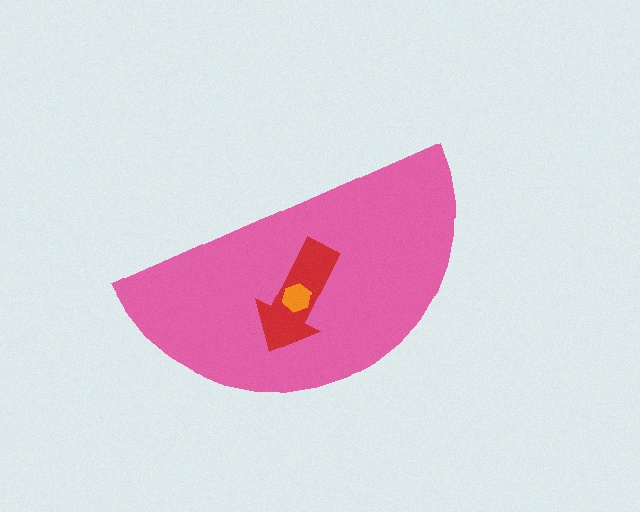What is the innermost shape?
The orange hexagon.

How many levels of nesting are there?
3.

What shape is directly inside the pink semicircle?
The red arrow.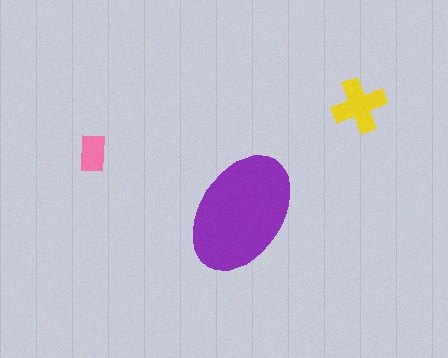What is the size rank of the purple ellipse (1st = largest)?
1st.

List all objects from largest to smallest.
The purple ellipse, the yellow cross, the pink rectangle.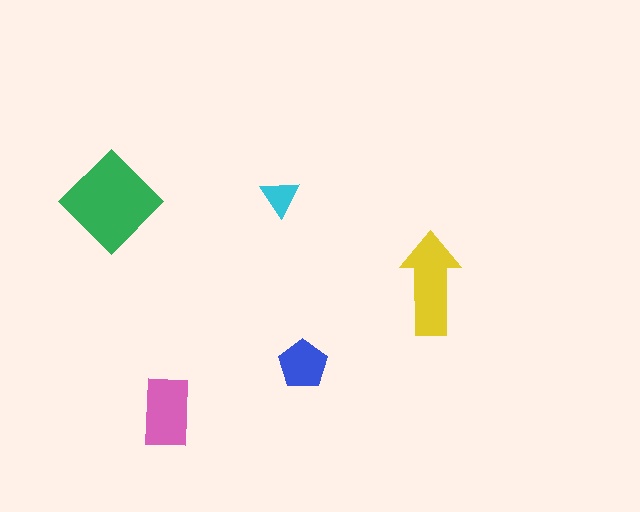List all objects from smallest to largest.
The cyan triangle, the blue pentagon, the pink rectangle, the yellow arrow, the green diamond.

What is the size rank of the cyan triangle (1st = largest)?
5th.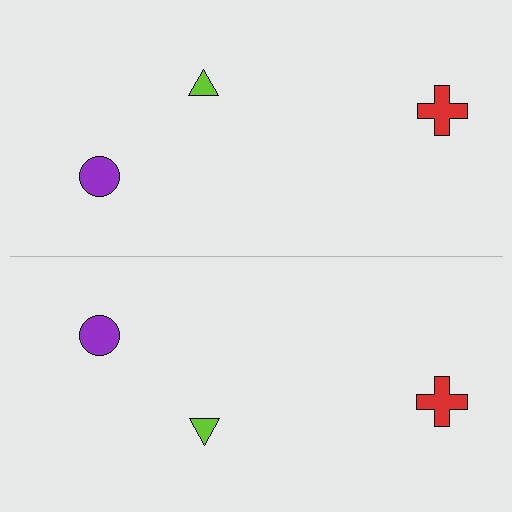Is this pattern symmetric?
Yes, this pattern has bilateral (reflection) symmetry.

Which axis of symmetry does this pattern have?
The pattern has a horizontal axis of symmetry running through the center of the image.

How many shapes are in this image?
There are 6 shapes in this image.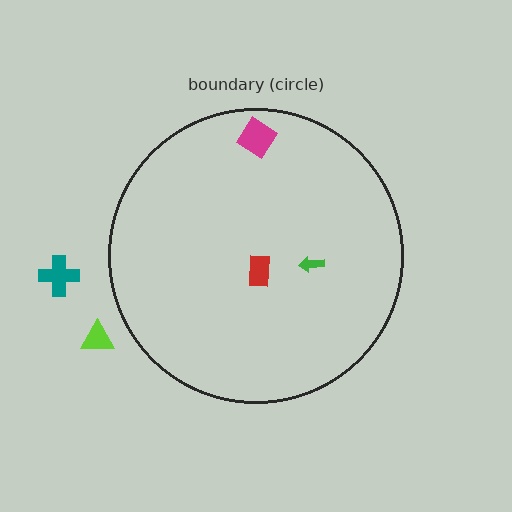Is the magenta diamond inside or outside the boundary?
Inside.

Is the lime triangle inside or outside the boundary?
Outside.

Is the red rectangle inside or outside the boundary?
Inside.